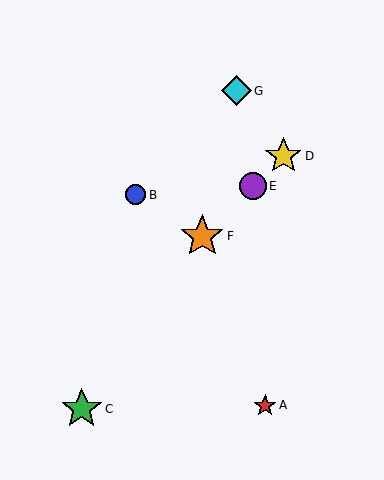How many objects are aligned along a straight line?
3 objects (D, E, F) are aligned along a straight line.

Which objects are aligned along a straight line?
Objects D, E, F are aligned along a straight line.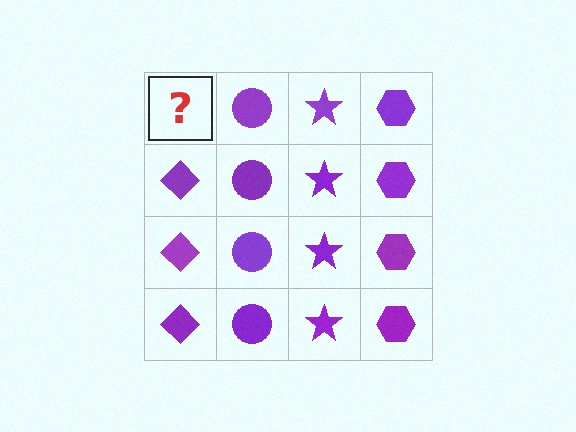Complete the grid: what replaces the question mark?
The question mark should be replaced with a purple diamond.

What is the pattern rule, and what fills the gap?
The rule is that each column has a consistent shape. The gap should be filled with a purple diamond.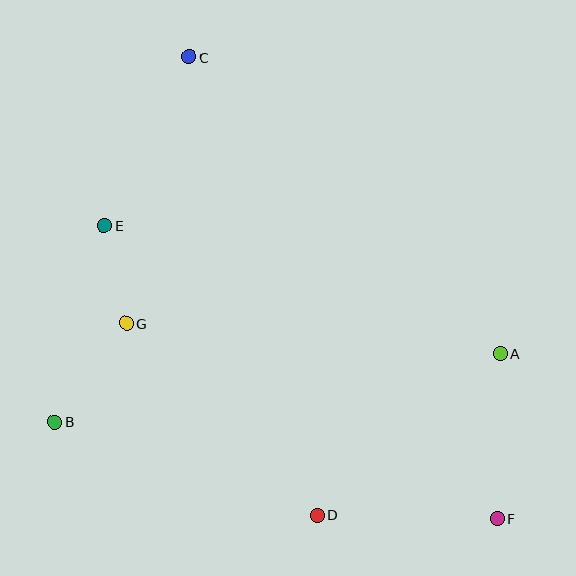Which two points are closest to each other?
Points E and G are closest to each other.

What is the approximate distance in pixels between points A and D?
The distance between A and D is approximately 244 pixels.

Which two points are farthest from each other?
Points C and F are farthest from each other.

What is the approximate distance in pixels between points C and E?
The distance between C and E is approximately 189 pixels.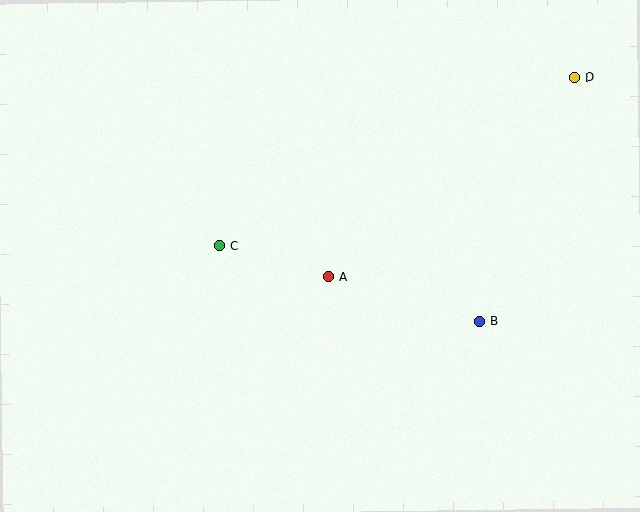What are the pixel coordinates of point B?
Point B is at (480, 321).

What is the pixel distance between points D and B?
The distance between D and B is 262 pixels.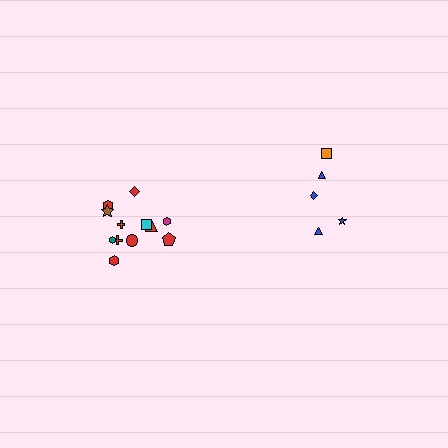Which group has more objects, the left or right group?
The left group.